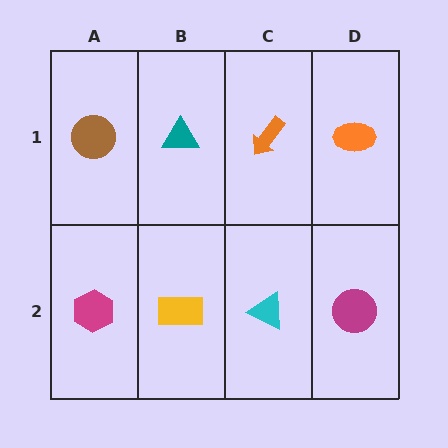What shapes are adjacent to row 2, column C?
An orange arrow (row 1, column C), a yellow rectangle (row 2, column B), a magenta circle (row 2, column D).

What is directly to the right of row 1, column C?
An orange ellipse.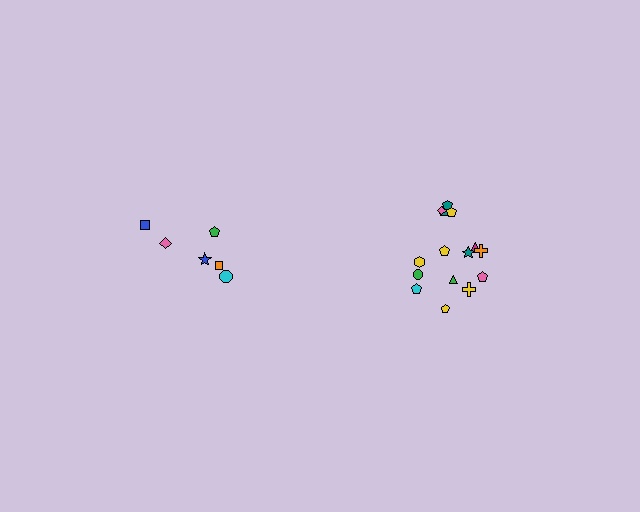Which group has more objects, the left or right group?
The right group.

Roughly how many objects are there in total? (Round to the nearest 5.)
Roughly 20 objects in total.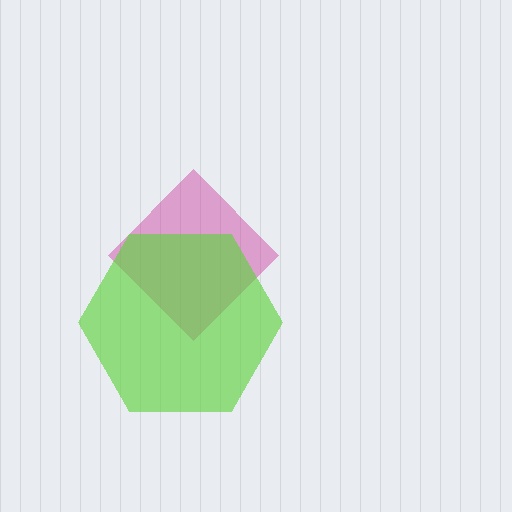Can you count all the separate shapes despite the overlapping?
Yes, there are 2 separate shapes.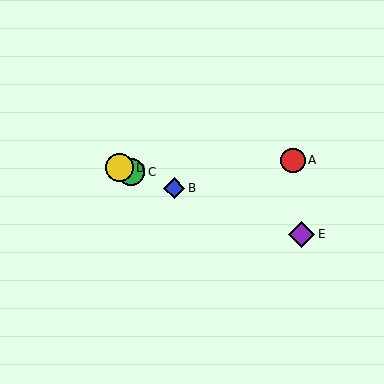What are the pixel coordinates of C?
Object C is at (131, 172).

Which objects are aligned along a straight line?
Objects B, C, D, E are aligned along a straight line.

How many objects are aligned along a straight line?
4 objects (B, C, D, E) are aligned along a straight line.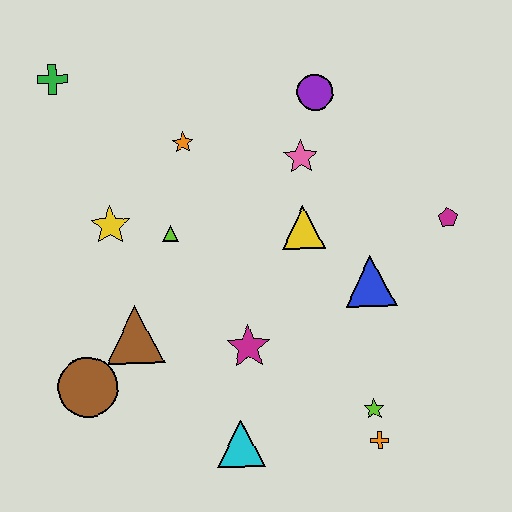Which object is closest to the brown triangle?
The brown circle is closest to the brown triangle.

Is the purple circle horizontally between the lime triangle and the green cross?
No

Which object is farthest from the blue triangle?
The green cross is farthest from the blue triangle.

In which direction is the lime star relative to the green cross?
The lime star is below the green cross.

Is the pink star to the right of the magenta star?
Yes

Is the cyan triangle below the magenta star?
Yes